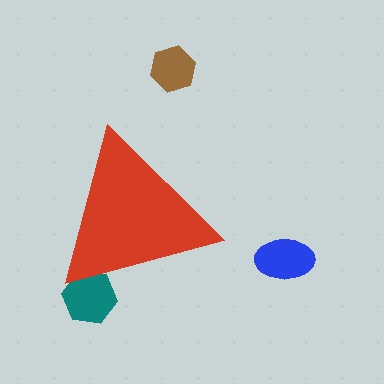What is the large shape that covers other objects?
A red triangle.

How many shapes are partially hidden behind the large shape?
1 shape is partially hidden.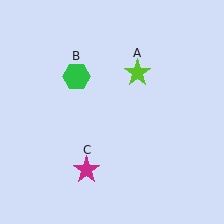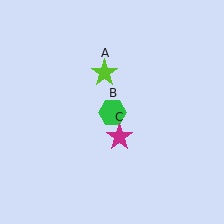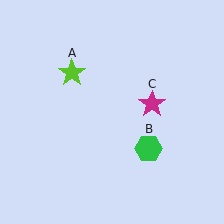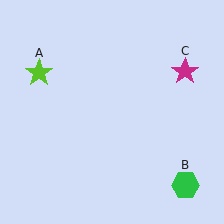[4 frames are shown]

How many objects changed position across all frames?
3 objects changed position: lime star (object A), green hexagon (object B), magenta star (object C).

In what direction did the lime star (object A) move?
The lime star (object A) moved left.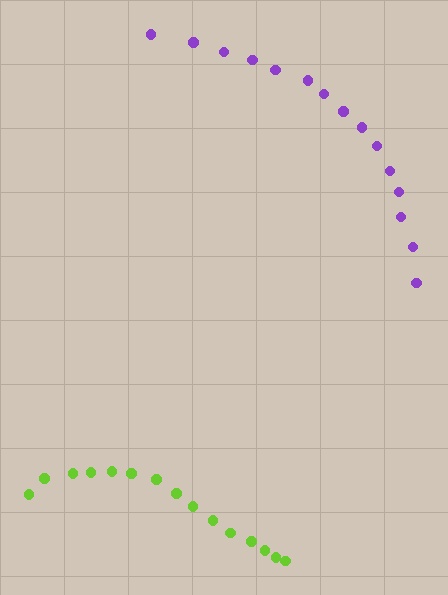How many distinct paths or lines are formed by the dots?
There are 2 distinct paths.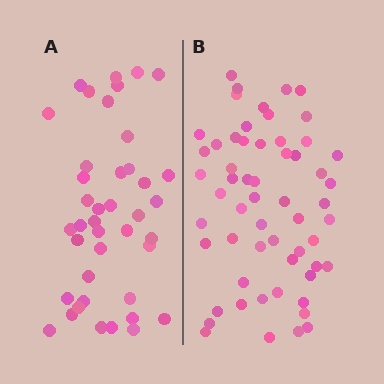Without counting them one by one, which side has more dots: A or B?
Region B (the right region) has more dots.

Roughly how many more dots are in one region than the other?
Region B has approximately 15 more dots than region A.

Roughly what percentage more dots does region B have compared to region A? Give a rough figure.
About 40% more.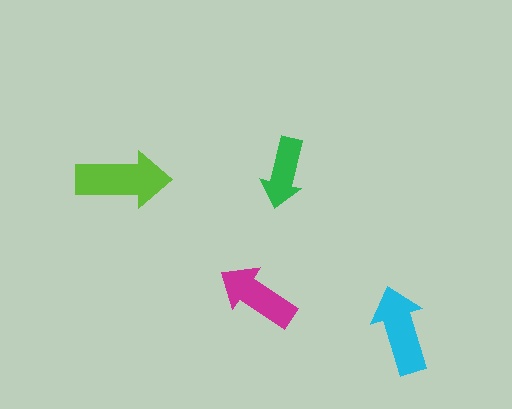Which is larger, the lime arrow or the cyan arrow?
The lime one.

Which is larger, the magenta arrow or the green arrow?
The magenta one.